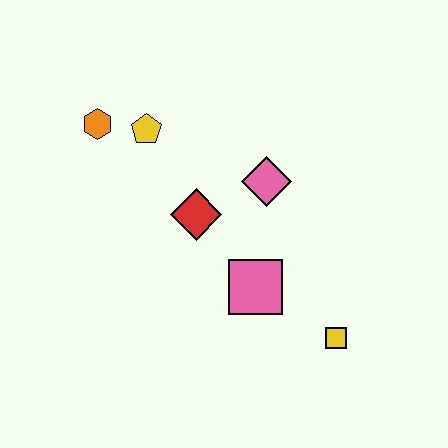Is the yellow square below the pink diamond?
Yes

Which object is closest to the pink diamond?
The red diamond is closest to the pink diamond.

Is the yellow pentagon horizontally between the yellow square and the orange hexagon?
Yes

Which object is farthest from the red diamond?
The yellow square is farthest from the red diamond.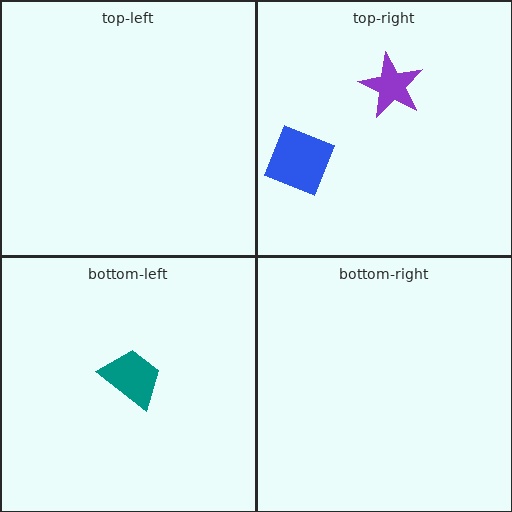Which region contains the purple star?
The top-right region.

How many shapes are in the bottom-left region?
1.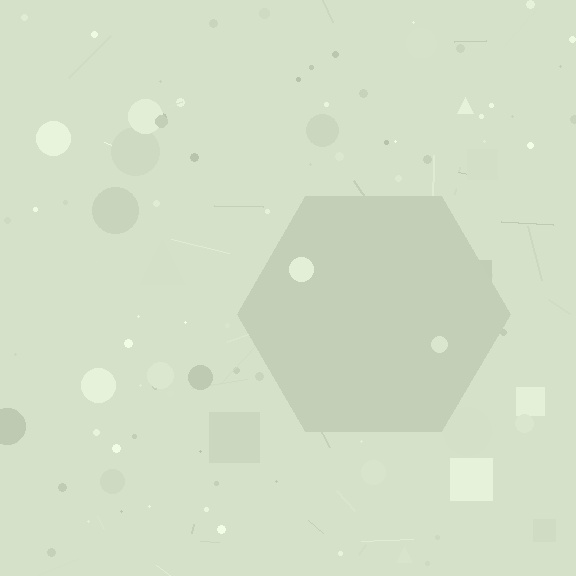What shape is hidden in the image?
A hexagon is hidden in the image.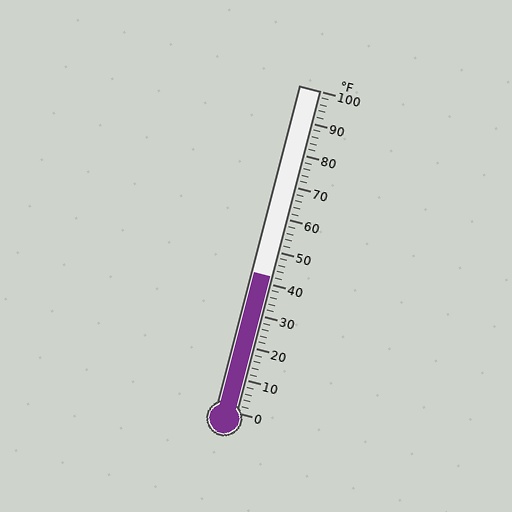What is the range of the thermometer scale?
The thermometer scale ranges from 0°F to 100°F.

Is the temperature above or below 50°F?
The temperature is below 50°F.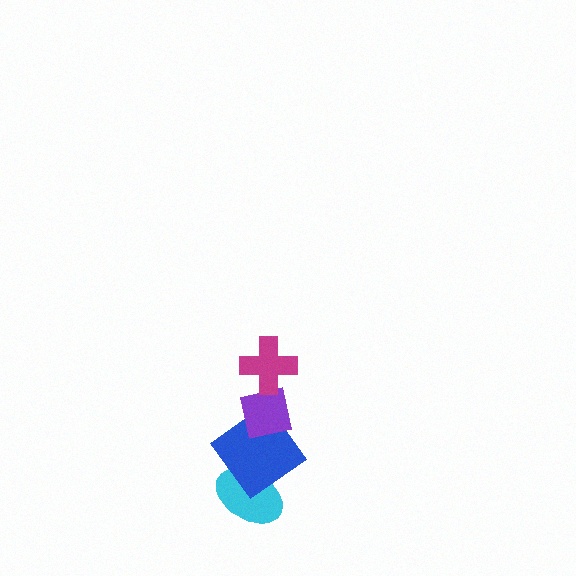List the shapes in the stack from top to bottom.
From top to bottom: the magenta cross, the purple square, the blue diamond, the cyan ellipse.